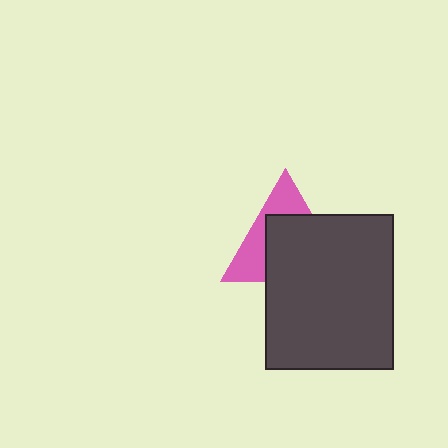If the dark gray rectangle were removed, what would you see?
You would see the complete pink triangle.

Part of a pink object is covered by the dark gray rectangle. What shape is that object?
It is a triangle.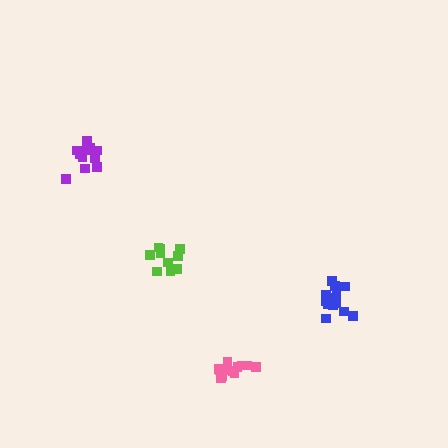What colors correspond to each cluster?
The clusters are colored: purple, lime, blue, pink.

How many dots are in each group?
Group 1: 11 dots, Group 2: 10 dots, Group 3: 13 dots, Group 4: 13 dots (47 total).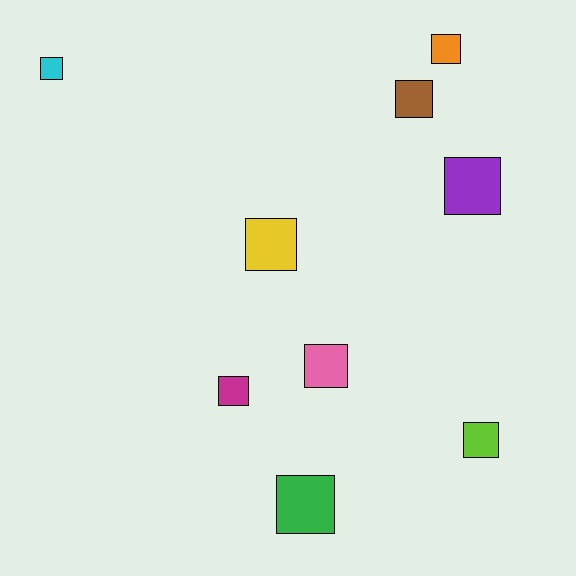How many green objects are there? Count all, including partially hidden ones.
There is 1 green object.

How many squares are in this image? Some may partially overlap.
There are 9 squares.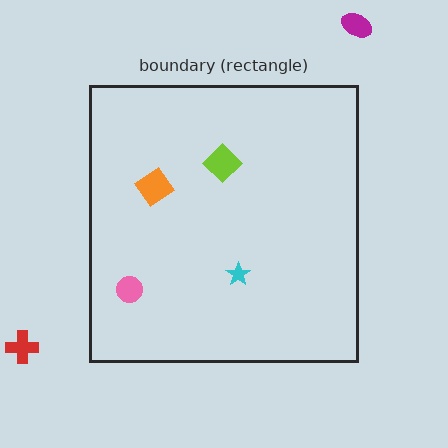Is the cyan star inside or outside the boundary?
Inside.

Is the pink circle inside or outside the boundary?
Inside.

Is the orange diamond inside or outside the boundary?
Inside.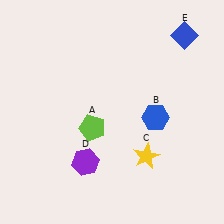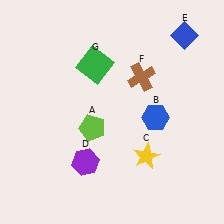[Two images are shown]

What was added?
A brown cross (F), a green square (G) were added in Image 2.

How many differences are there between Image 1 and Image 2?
There are 2 differences between the two images.